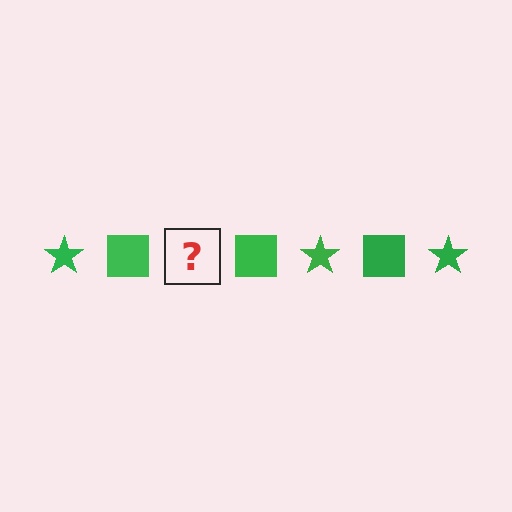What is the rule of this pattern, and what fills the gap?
The rule is that the pattern cycles through star, square shapes in green. The gap should be filled with a green star.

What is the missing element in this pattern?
The missing element is a green star.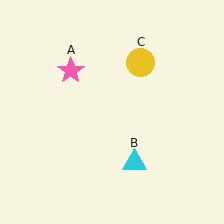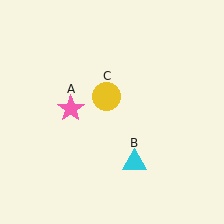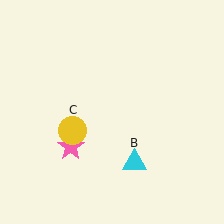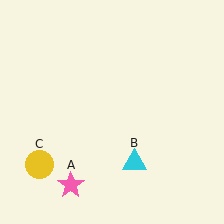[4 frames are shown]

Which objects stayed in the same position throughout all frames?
Cyan triangle (object B) remained stationary.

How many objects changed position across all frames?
2 objects changed position: pink star (object A), yellow circle (object C).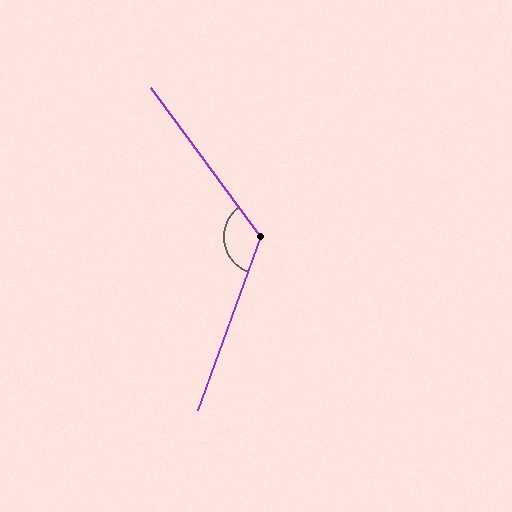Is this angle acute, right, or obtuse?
It is obtuse.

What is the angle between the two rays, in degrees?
Approximately 124 degrees.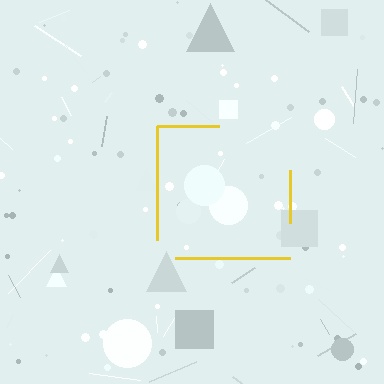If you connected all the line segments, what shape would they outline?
They would outline a square.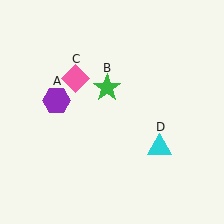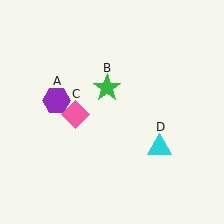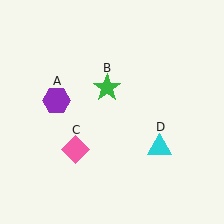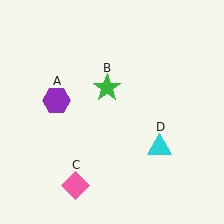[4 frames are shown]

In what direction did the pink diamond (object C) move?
The pink diamond (object C) moved down.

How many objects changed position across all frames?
1 object changed position: pink diamond (object C).